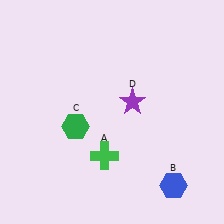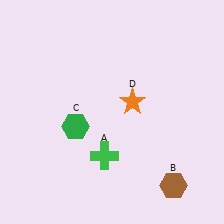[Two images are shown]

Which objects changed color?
B changed from blue to brown. D changed from purple to orange.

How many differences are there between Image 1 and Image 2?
There are 2 differences between the two images.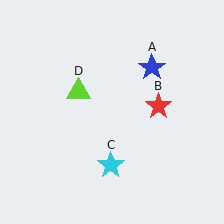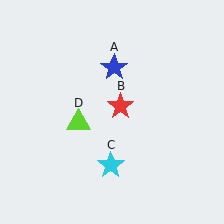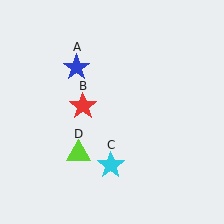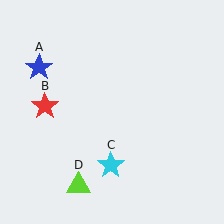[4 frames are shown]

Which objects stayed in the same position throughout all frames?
Cyan star (object C) remained stationary.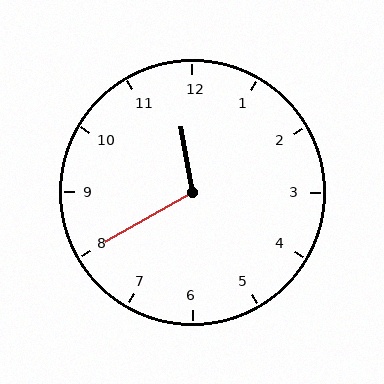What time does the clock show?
11:40.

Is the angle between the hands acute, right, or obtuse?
It is obtuse.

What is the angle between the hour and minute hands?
Approximately 110 degrees.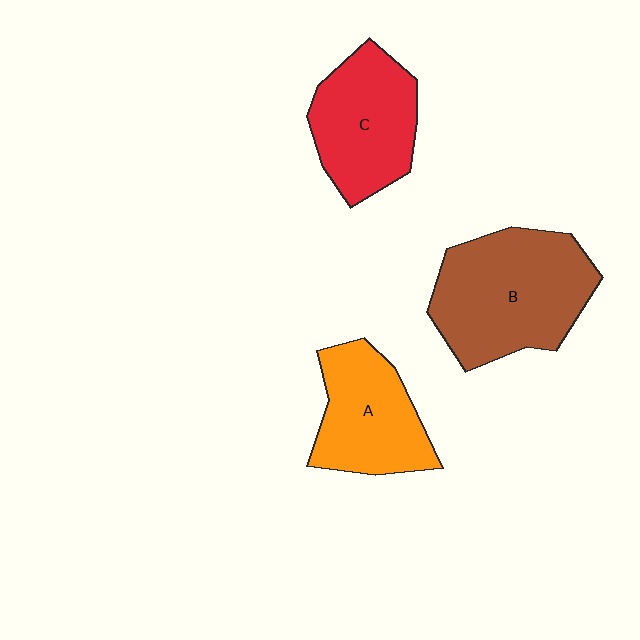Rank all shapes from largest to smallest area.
From largest to smallest: B (brown), C (red), A (orange).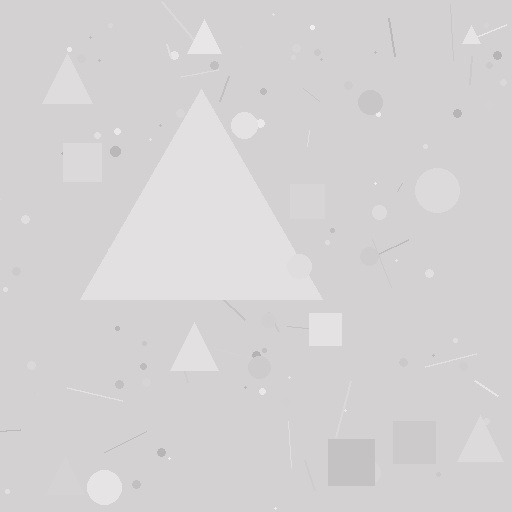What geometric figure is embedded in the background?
A triangle is embedded in the background.